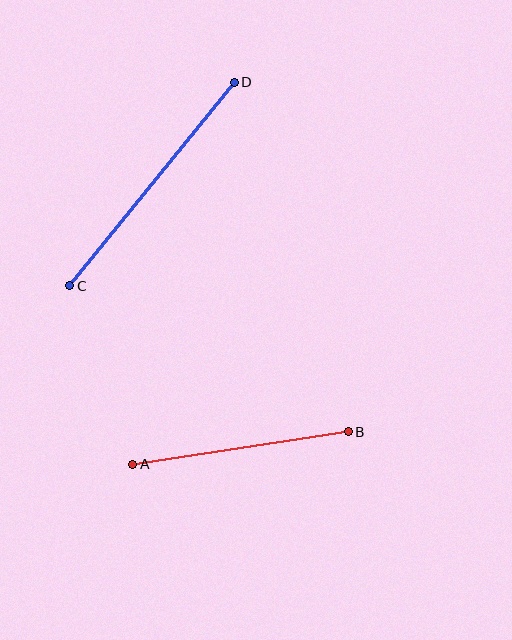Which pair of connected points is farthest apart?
Points C and D are farthest apart.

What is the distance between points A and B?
The distance is approximately 218 pixels.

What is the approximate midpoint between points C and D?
The midpoint is at approximately (152, 184) pixels.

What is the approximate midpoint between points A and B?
The midpoint is at approximately (240, 448) pixels.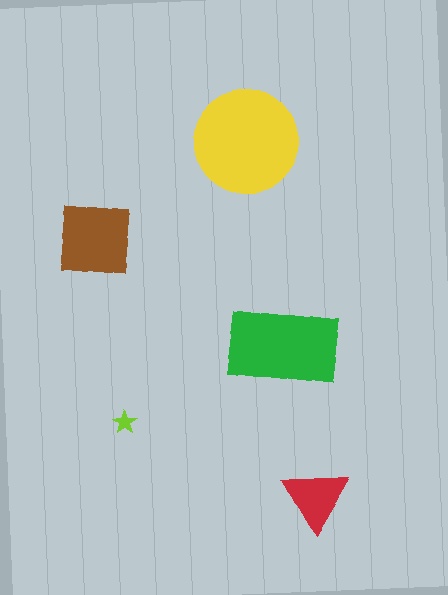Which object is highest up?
The yellow circle is topmost.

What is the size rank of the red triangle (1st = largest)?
4th.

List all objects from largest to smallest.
The yellow circle, the green rectangle, the brown square, the red triangle, the lime star.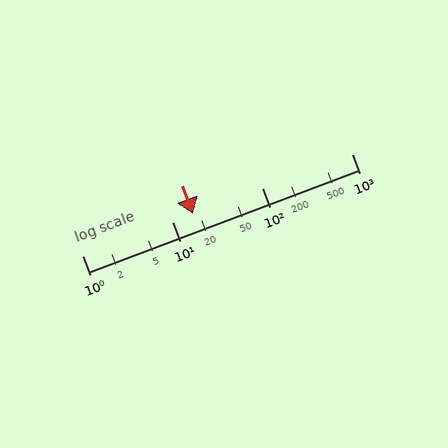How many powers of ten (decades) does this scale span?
The scale spans 3 decades, from 1 to 1000.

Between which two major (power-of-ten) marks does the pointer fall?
The pointer is between 10 and 100.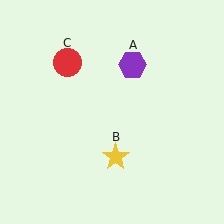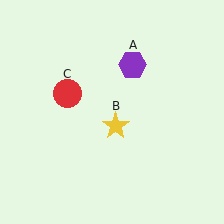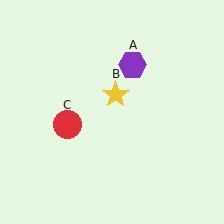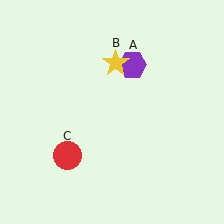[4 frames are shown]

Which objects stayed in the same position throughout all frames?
Purple hexagon (object A) remained stationary.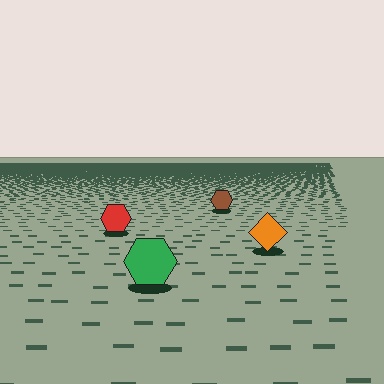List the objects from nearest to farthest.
From nearest to farthest: the green hexagon, the orange diamond, the red hexagon, the brown hexagon.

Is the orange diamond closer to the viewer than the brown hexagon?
Yes. The orange diamond is closer — you can tell from the texture gradient: the ground texture is coarser near it.